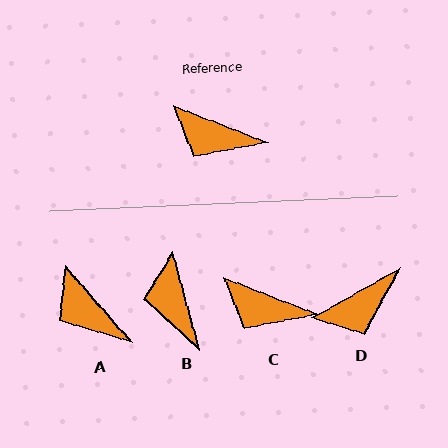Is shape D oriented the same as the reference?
No, it is off by about 51 degrees.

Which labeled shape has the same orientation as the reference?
C.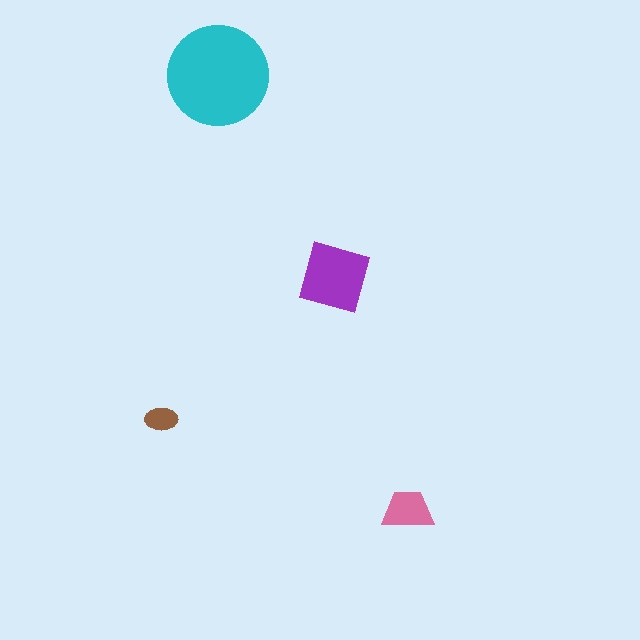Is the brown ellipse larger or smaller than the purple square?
Smaller.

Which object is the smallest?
The brown ellipse.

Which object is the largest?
The cyan circle.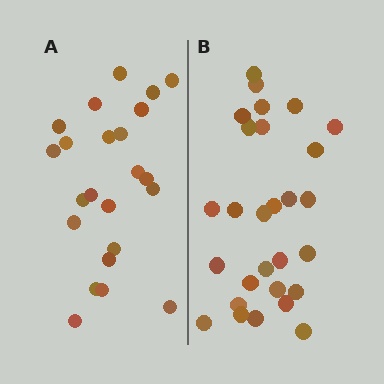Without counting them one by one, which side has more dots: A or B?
Region B (the right region) has more dots.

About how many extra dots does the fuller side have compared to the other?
Region B has about 5 more dots than region A.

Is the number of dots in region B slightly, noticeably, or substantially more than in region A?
Region B has only slightly more — the two regions are fairly close. The ratio is roughly 1.2 to 1.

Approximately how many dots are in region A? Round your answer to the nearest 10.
About 20 dots. (The exact count is 23, which rounds to 20.)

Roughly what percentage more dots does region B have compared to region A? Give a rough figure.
About 20% more.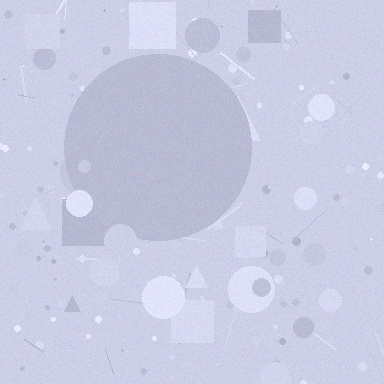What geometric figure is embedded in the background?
A circle is embedded in the background.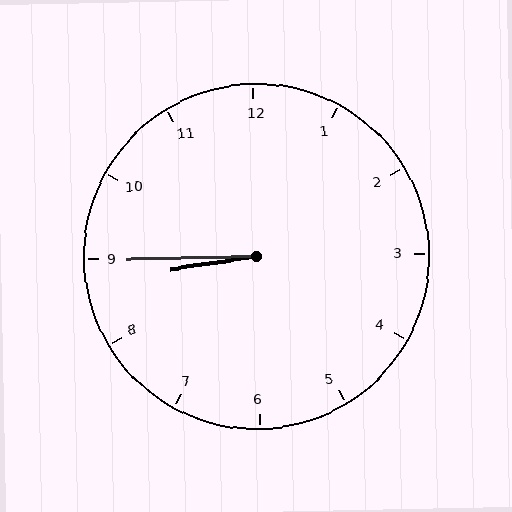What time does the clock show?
8:45.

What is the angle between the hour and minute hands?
Approximately 8 degrees.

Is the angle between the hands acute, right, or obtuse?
It is acute.